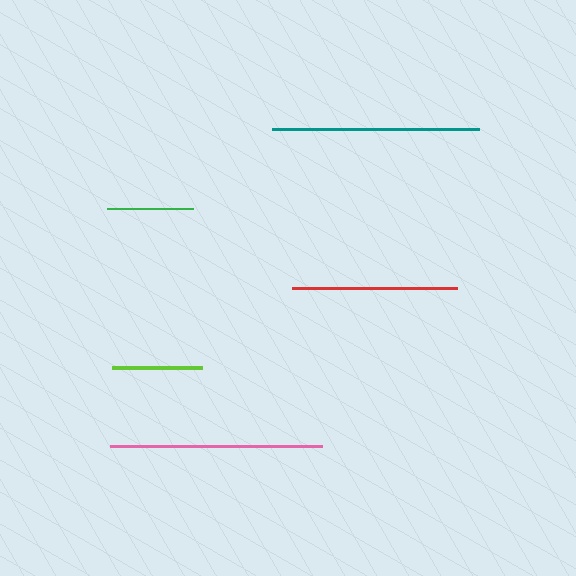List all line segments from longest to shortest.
From longest to shortest: pink, teal, red, lime, green.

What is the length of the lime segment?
The lime segment is approximately 91 pixels long.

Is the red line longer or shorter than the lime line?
The red line is longer than the lime line.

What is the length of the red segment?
The red segment is approximately 165 pixels long.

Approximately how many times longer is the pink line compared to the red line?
The pink line is approximately 1.3 times the length of the red line.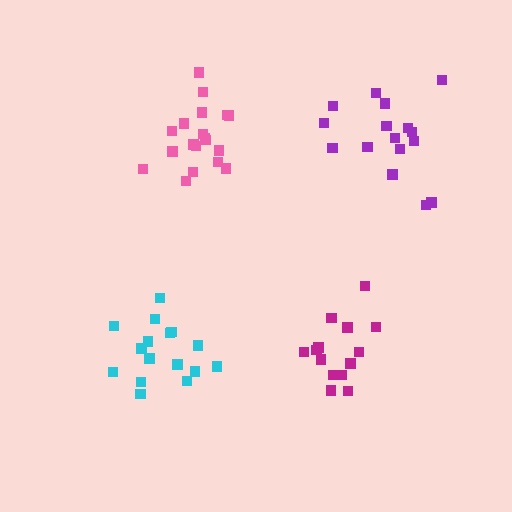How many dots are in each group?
Group 1: 16 dots, Group 2: 19 dots, Group 3: 16 dots, Group 4: 14 dots (65 total).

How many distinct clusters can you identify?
There are 4 distinct clusters.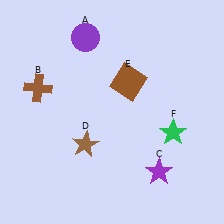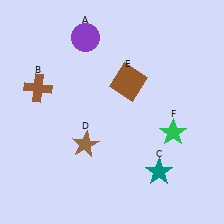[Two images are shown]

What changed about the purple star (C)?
In Image 1, C is purple. In Image 2, it changed to teal.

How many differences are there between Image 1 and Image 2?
There is 1 difference between the two images.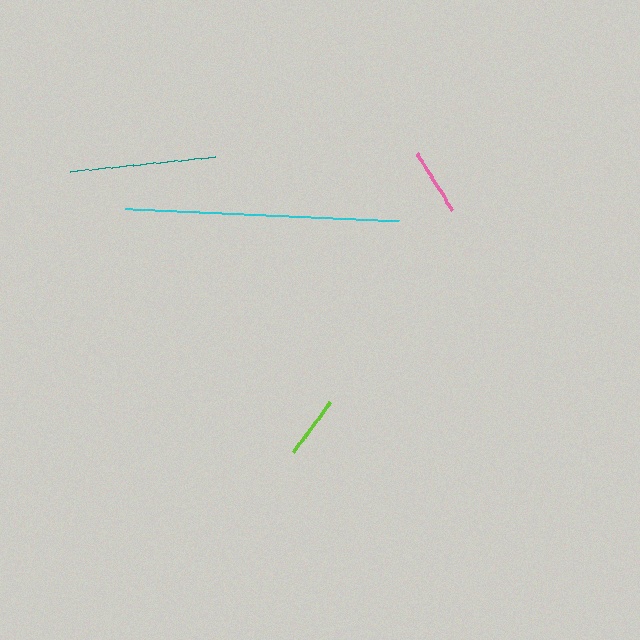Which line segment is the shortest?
The lime line is the shortest at approximately 63 pixels.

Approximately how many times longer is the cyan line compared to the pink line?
The cyan line is approximately 4.1 times the length of the pink line.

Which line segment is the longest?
The cyan line is the longest at approximately 274 pixels.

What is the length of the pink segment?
The pink segment is approximately 66 pixels long.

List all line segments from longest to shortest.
From longest to shortest: cyan, teal, pink, lime.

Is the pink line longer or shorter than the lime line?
The pink line is longer than the lime line.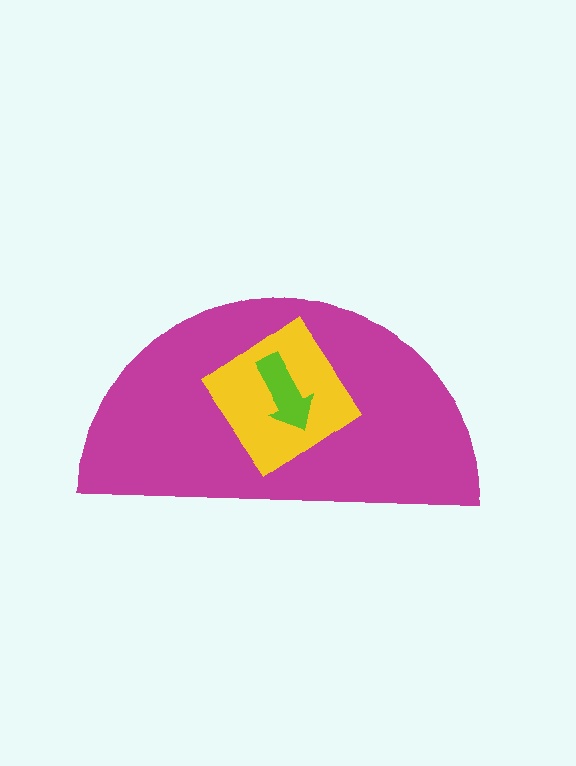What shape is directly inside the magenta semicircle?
The yellow diamond.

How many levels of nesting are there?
3.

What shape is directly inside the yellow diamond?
The lime arrow.